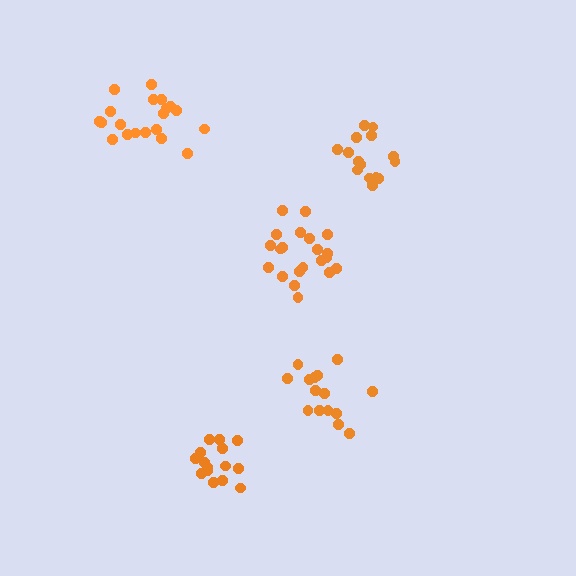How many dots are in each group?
Group 1: 21 dots, Group 2: 20 dots, Group 3: 15 dots, Group 4: 15 dots, Group 5: 15 dots (86 total).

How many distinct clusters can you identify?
There are 5 distinct clusters.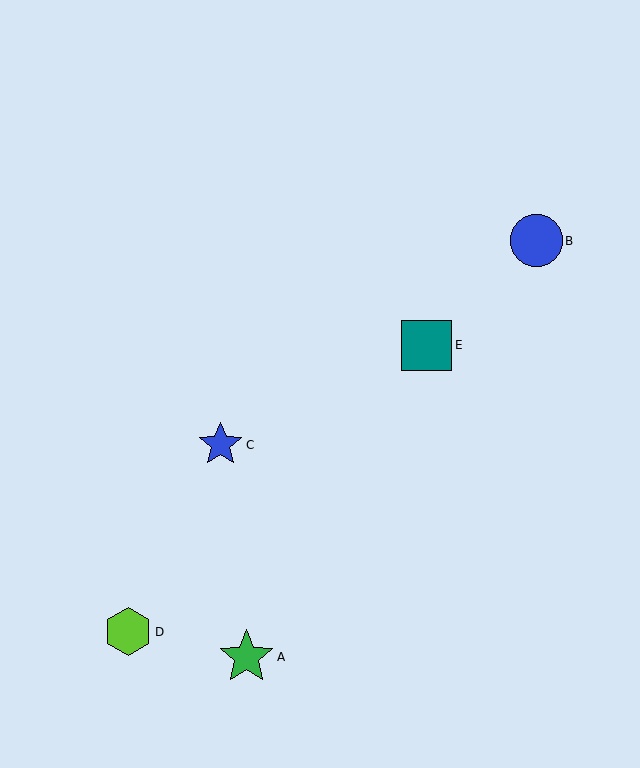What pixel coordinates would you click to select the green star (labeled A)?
Click at (246, 657) to select the green star A.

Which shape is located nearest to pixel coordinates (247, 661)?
The green star (labeled A) at (246, 657) is nearest to that location.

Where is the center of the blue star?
The center of the blue star is at (221, 445).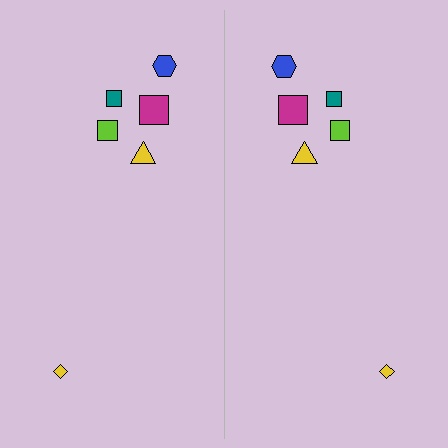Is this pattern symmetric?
Yes, this pattern has bilateral (reflection) symmetry.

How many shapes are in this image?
There are 12 shapes in this image.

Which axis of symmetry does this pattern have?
The pattern has a vertical axis of symmetry running through the center of the image.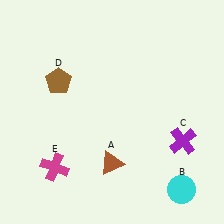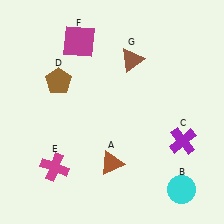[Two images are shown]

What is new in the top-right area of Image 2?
A brown triangle (G) was added in the top-right area of Image 2.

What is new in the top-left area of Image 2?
A magenta square (F) was added in the top-left area of Image 2.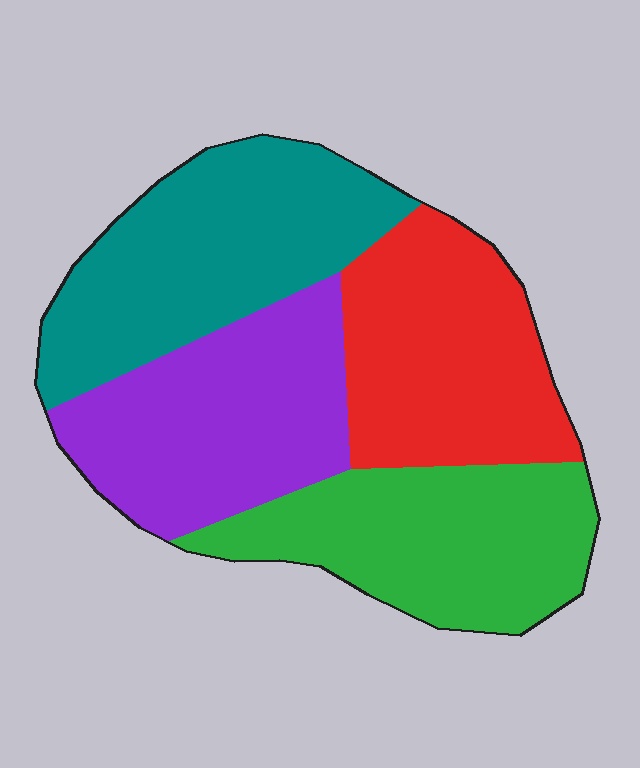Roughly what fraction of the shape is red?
Red covers roughly 25% of the shape.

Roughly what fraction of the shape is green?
Green covers around 25% of the shape.